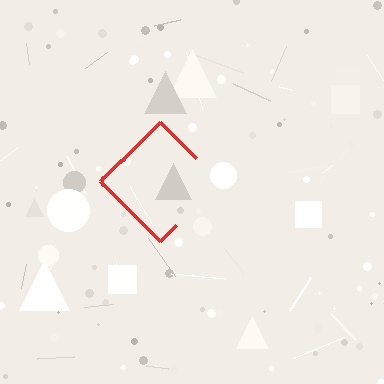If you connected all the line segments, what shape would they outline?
They would outline a diamond.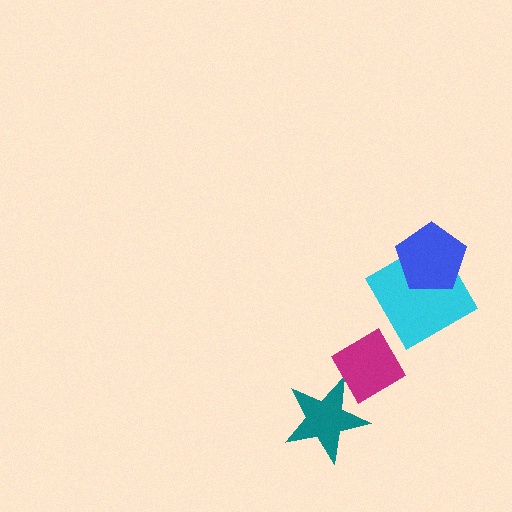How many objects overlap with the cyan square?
1 object overlaps with the cyan square.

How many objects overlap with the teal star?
0 objects overlap with the teal star.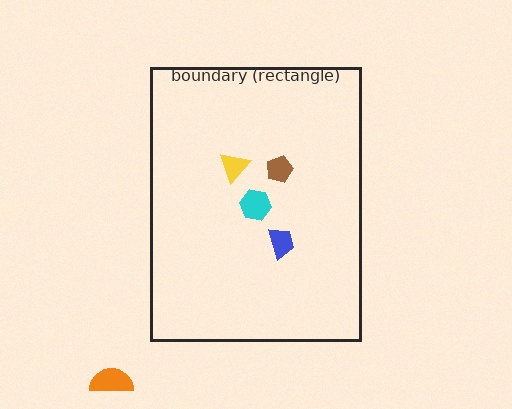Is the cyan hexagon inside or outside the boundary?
Inside.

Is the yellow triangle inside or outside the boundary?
Inside.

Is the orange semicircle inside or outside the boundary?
Outside.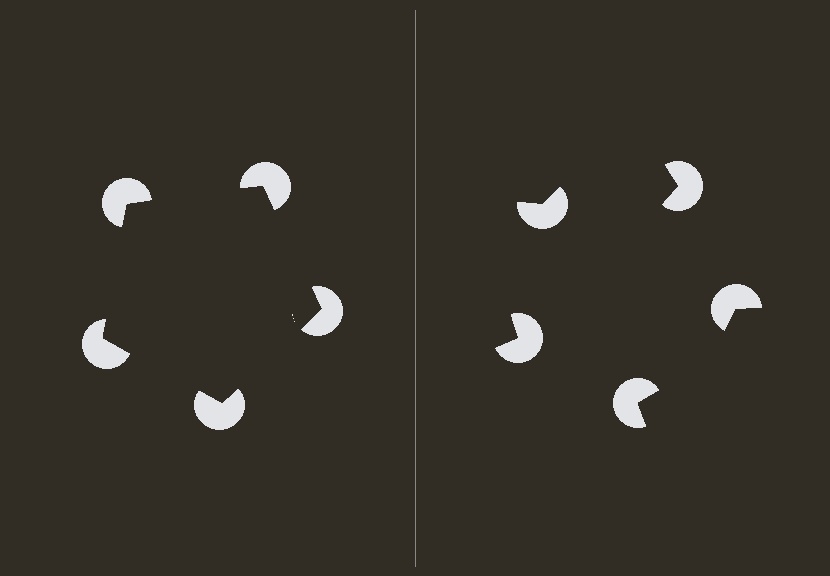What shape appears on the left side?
An illusory pentagon.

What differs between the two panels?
The pac-man discs are positioned identically on both sides; only the wedge orientations differ. On the left they align to a pentagon; on the right they are misaligned.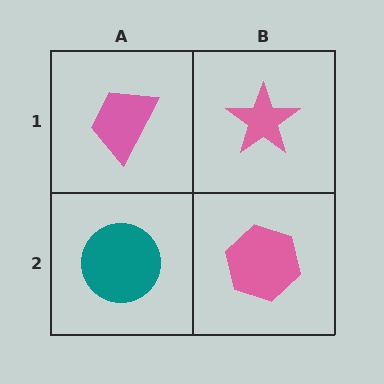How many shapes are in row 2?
2 shapes.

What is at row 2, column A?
A teal circle.